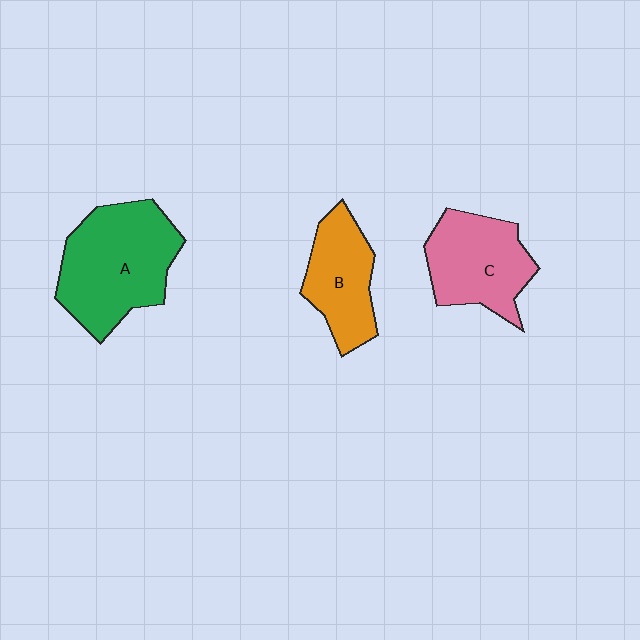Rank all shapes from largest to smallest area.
From largest to smallest: A (green), C (pink), B (orange).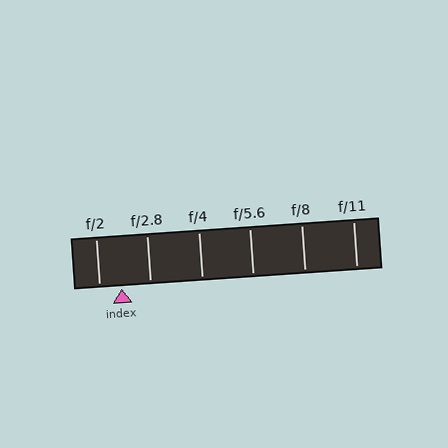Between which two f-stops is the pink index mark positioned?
The index mark is between f/2 and f/2.8.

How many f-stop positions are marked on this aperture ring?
There are 6 f-stop positions marked.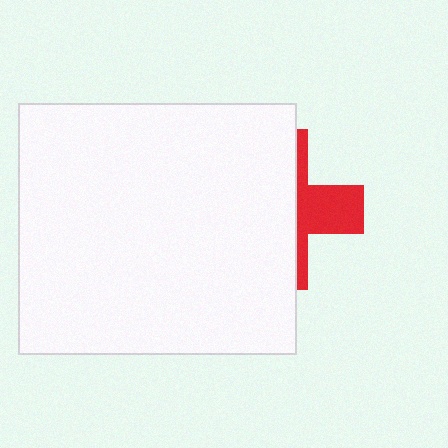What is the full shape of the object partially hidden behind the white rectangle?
The partially hidden object is a red cross.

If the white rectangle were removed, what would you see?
You would see the complete red cross.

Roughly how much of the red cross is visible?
A small part of it is visible (roughly 33%).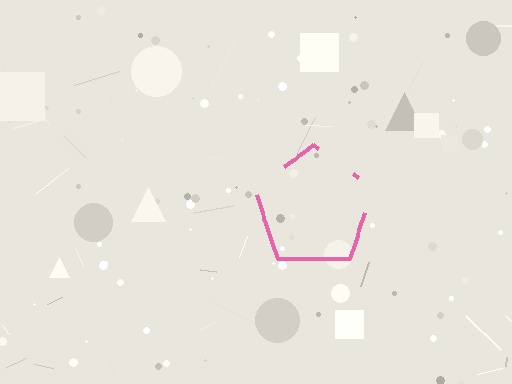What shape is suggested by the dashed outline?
The dashed outline suggests a pentagon.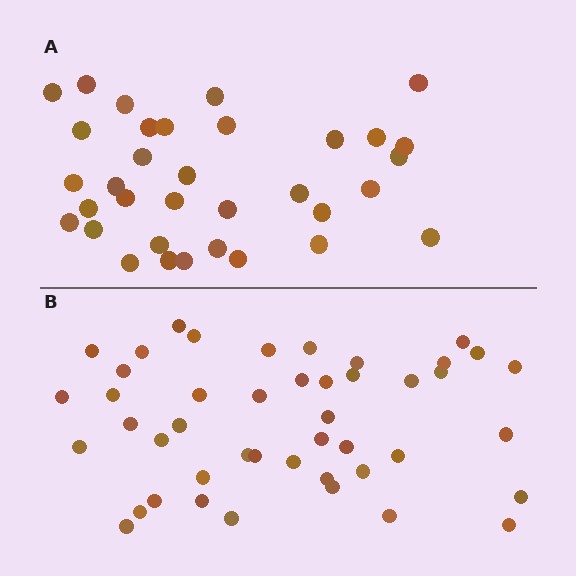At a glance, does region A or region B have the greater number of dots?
Region B (the bottom region) has more dots.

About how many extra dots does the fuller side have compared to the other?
Region B has roughly 12 or so more dots than region A.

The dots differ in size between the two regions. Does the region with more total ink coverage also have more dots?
No. Region A has more total ink coverage because its dots are larger, but region B actually contains more individual dots. Total area can be misleading — the number of items is what matters here.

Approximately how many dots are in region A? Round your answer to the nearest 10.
About 30 dots. (The exact count is 34, which rounds to 30.)